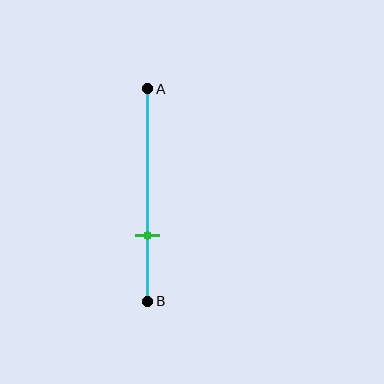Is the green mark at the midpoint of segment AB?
No, the mark is at about 70% from A, not at the 50% midpoint.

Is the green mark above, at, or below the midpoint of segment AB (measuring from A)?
The green mark is below the midpoint of segment AB.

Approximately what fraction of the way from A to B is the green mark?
The green mark is approximately 70% of the way from A to B.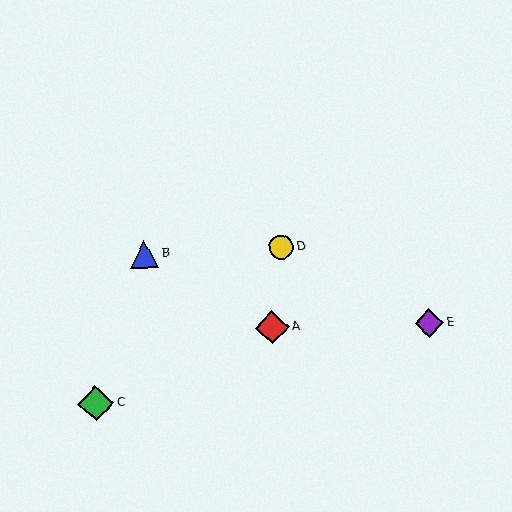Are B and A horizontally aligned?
No, B is at y≈254 and A is at y≈328.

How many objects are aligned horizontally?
2 objects (B, D) are aligned horizontally.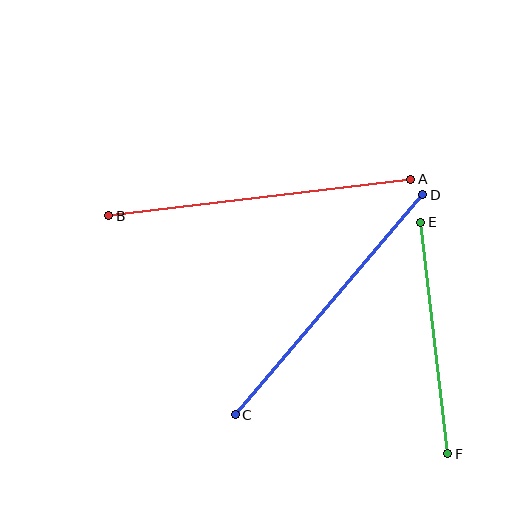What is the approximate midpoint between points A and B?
The midpoint is at approximately (260, 198) pixels.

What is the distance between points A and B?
The distance is approximately 304 pixels.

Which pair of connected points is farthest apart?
Points A and B are farthest apart.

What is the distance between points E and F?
The distance is approximately 233 pixels.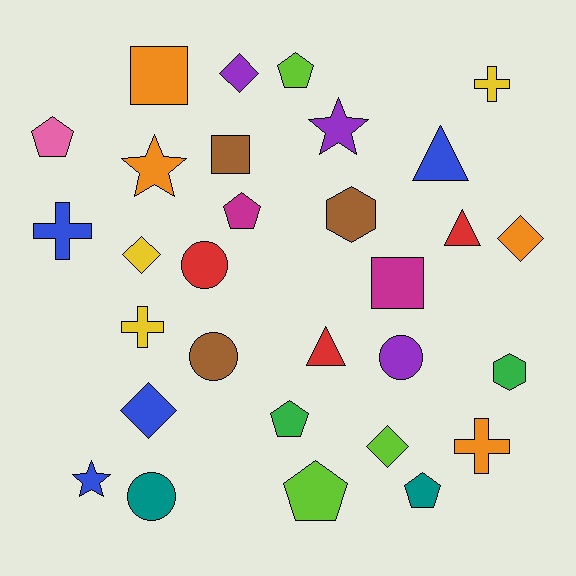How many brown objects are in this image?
There are 3 brown objects.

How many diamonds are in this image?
There are 5 diamonds.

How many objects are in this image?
There are 30 objects.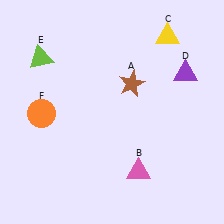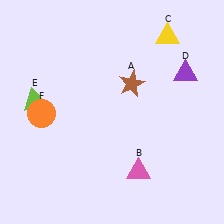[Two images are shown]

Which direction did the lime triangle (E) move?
The lime triangle (E) moved down.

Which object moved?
The lime triangle (E) moved down.